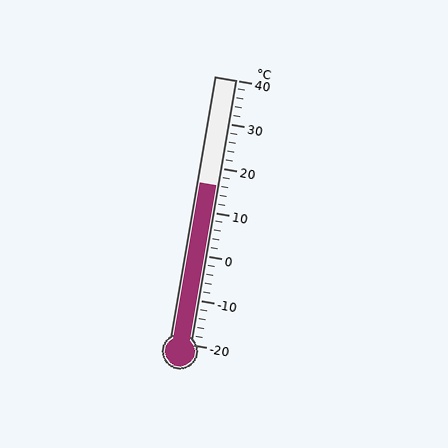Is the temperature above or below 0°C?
The temperature is above 0°C.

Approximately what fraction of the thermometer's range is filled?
The thermometer is filled to approximately 60% of its range.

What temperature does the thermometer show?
The thermometer shows approximately 16°C.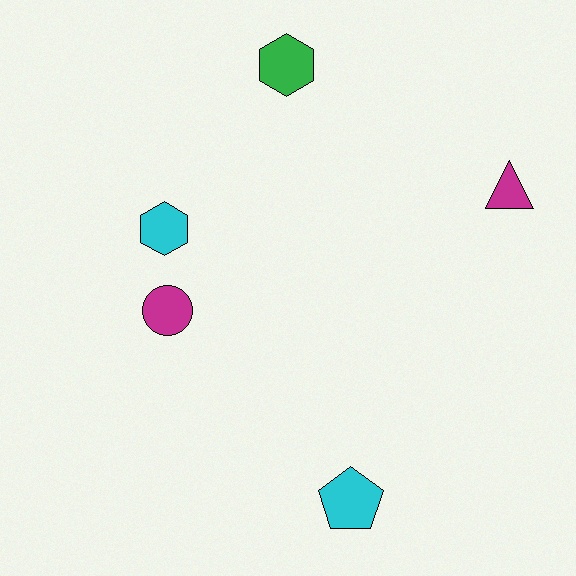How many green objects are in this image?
There is 1 green object.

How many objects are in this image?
There are 5 objects.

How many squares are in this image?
There are no squares.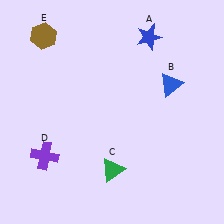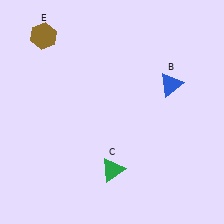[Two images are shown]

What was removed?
The purple cross (D), the blue star (A) were removed in Image 2.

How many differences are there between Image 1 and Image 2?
There are 2 differences between the two images.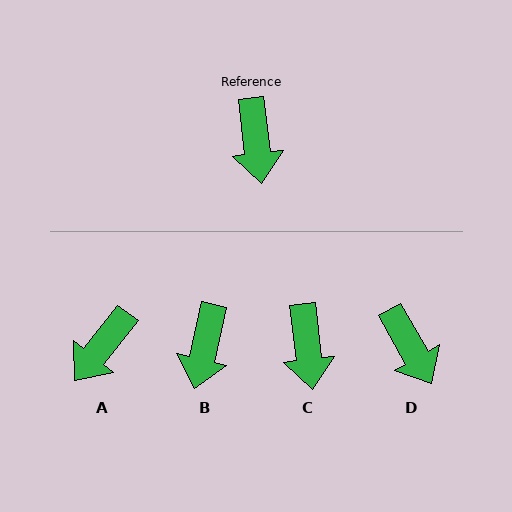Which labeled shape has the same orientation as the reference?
C.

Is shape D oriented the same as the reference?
No, it is off by about 23 degrees.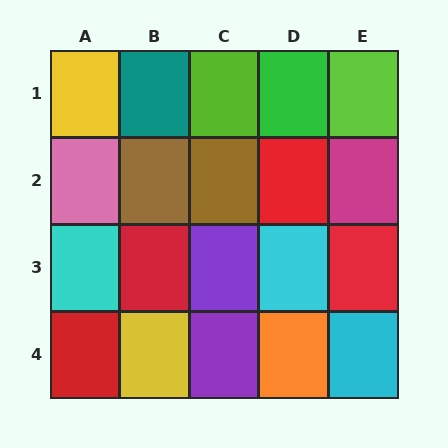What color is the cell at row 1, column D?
Green.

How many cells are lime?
2 cells are lime.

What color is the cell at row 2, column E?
Magenta.